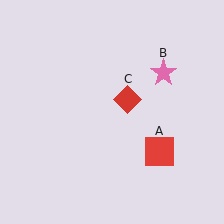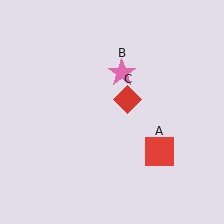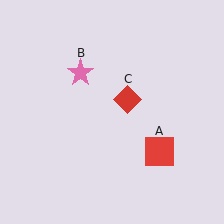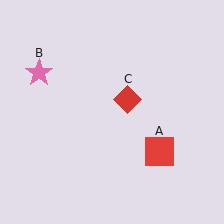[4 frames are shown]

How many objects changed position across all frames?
1 object changed position: pink star (object B).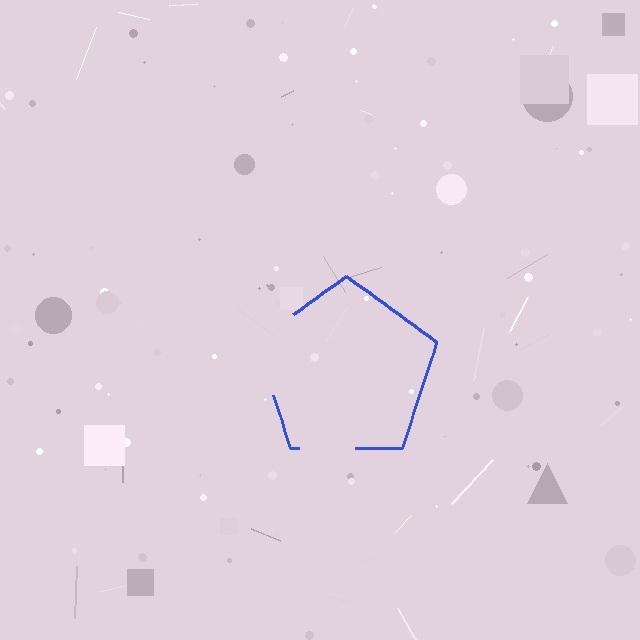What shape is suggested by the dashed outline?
The dashed outline suggests a pentagon.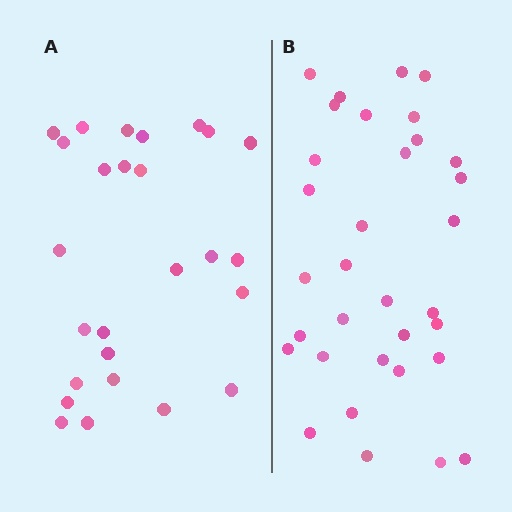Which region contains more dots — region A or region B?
Region B (the right region) has more dots.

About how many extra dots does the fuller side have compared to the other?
Region B has roughly 8 or so more dots than region A.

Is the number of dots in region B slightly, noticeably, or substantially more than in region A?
Region B has noticeably more, but not dramatically so. The ratio is roughly 1.3 to 1.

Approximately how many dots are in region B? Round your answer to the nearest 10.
About 30 dots. (The exact count is 33, which rounds to 30.)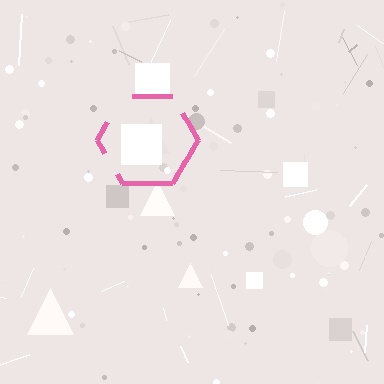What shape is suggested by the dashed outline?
The dashed outline suggests a hexagon.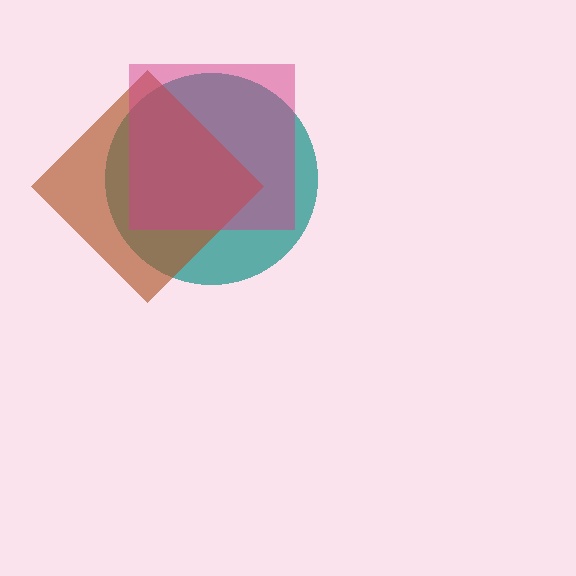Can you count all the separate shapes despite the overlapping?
Yes, there are 3 separate shapes.